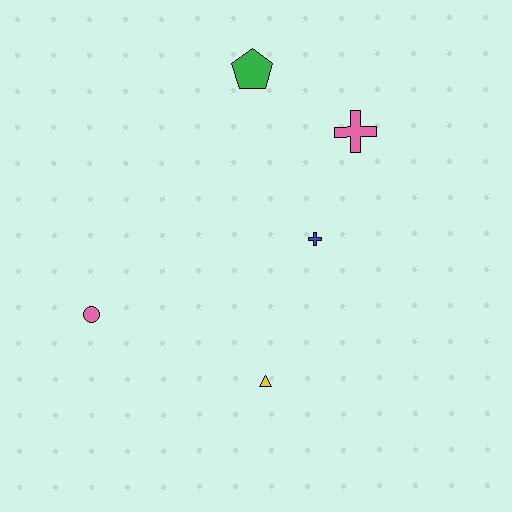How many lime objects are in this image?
There are no lime objects.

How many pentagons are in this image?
There is 1 pentagon.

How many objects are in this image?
There are 5 objects.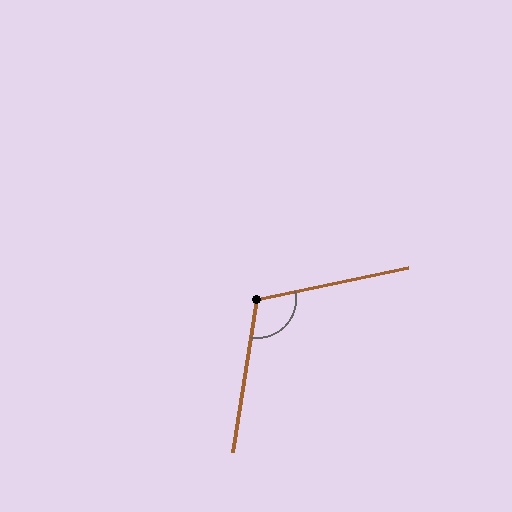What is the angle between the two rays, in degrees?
Approximately 111 degrees.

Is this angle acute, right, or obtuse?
It is obtuse.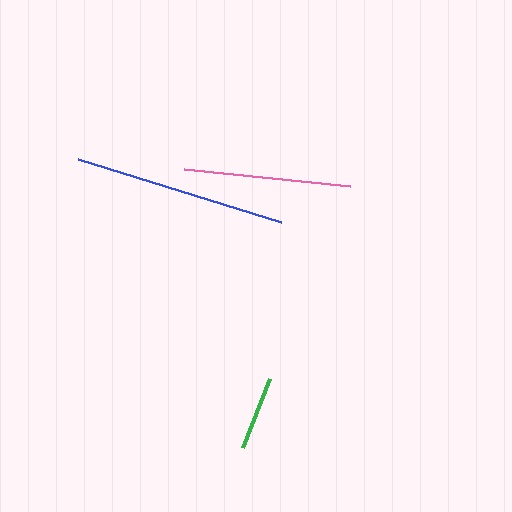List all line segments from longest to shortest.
From longest to shortest: blue, pink, green.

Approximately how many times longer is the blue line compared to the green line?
The blue line is approximately 2.9 times the length of the green line.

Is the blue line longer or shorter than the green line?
The blue line is longer than the green line.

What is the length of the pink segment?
The pink segment is approximately 166 pixels long.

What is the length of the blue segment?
The blue segment is approximately 213 pixels long.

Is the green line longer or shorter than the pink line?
The pink line is longer than the green line.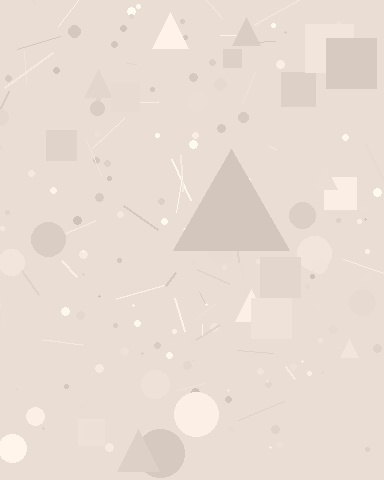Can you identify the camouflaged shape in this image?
The camouflaged shape is a triangle.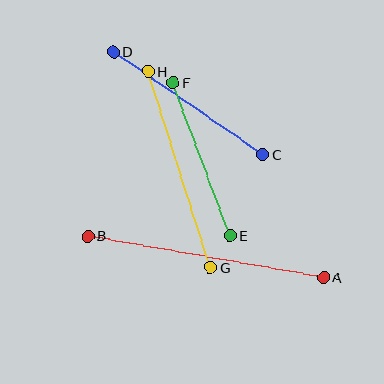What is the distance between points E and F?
The distance is approximately 163 pixels.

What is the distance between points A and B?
The distance is approximately 240 pixels.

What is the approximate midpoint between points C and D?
The midpoint is at approximately (188, 103) pixels.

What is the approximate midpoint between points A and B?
The midpoint is at approximately (206, 257) pixels.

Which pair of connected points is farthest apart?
Points A and B are farthest apart.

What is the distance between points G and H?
The distance is approximately 206 pixels.